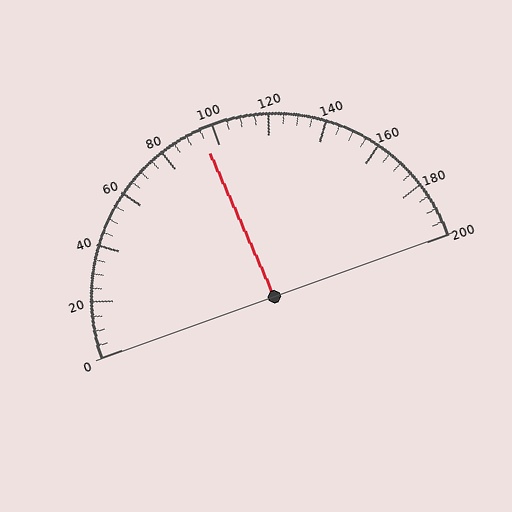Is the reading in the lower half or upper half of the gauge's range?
The reading is in the lower half of the range (0 to 200).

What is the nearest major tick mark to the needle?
The nearest major tick mark is 100.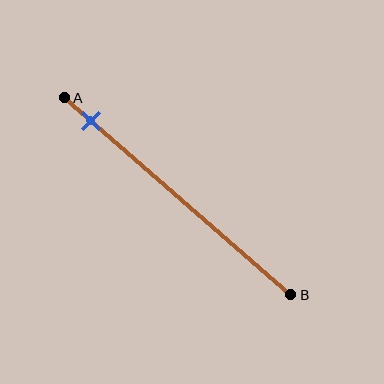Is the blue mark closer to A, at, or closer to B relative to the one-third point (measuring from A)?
The blue mark is closer to point A than the one-third point of segment AB.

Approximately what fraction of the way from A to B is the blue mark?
The blue mark is approximately 10% of the way from A to B.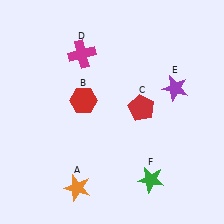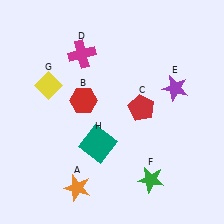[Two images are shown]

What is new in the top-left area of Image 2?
A yellow diamond (G) was added in the top-left area of Image 2.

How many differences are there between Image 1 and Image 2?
There are 2 differences between the two images.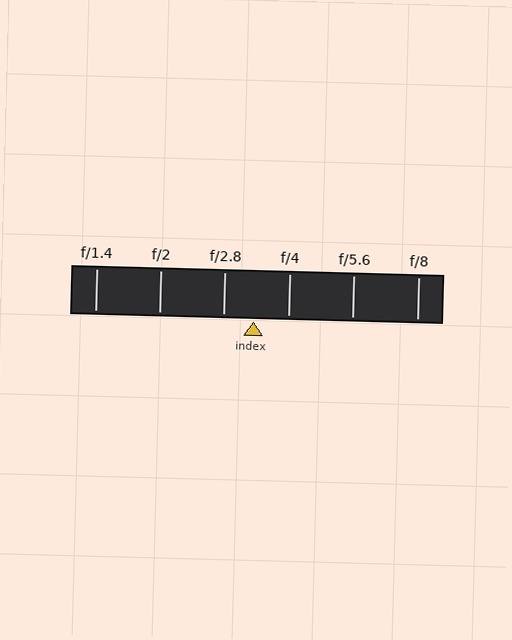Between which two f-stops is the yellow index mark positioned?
The index mark is between f/2.8 and f/4.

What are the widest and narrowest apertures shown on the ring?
The widest aperture shown is f/1.4 and the narrowest is f/8.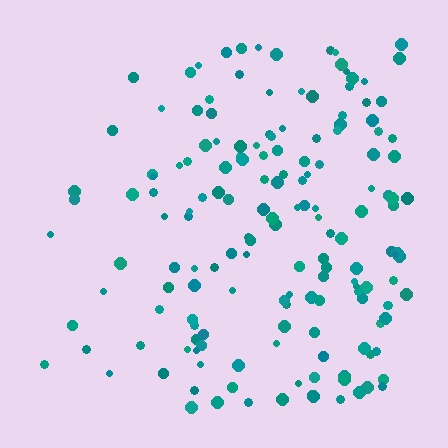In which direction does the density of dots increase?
From left to right, with the right side densest.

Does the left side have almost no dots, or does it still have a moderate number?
Still a moderate number, just noticeably fewer than the right.